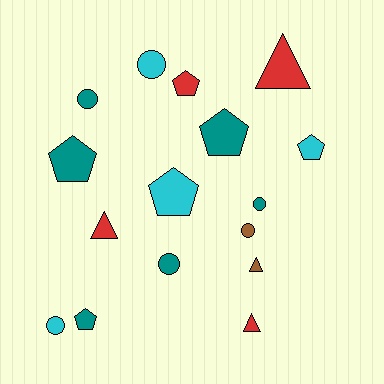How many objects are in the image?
There are 16 objects.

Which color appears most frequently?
Teal, with 6 objects.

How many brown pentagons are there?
There are no brown pentagons.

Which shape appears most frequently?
Pentagon, with 6 objects.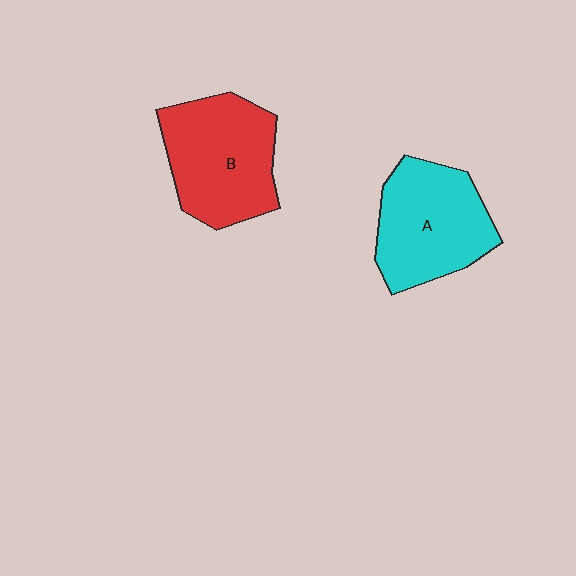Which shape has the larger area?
Shape B (red).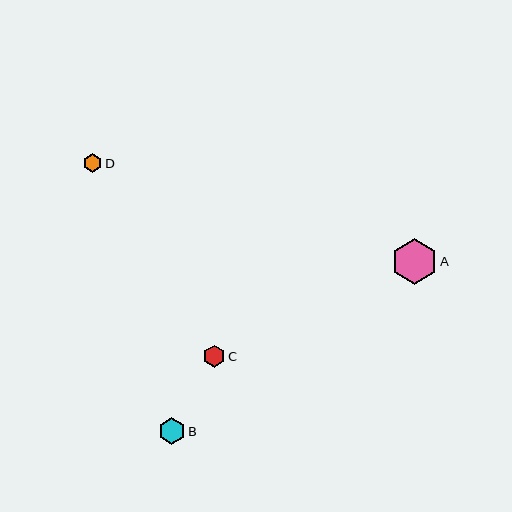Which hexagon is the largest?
Hexagon A is the largest with a size of approximately 45 pixels.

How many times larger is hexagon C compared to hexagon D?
Hexagon C is approximately 1.2 times the size of hexagon D.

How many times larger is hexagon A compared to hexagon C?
Hexagon A is approximately 2.1 times the size of hexagon C.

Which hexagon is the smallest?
Hexagon D is the smallest with a size of approximately 19 pixels.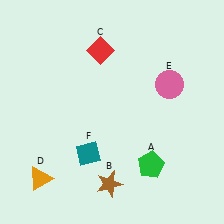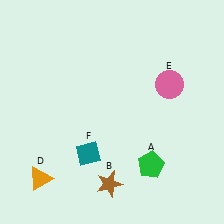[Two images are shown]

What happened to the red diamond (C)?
The red diamond (C) was removed in Image 2. It was in the top-left area of Image 1.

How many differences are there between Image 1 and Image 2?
There is 1 difference between the two images.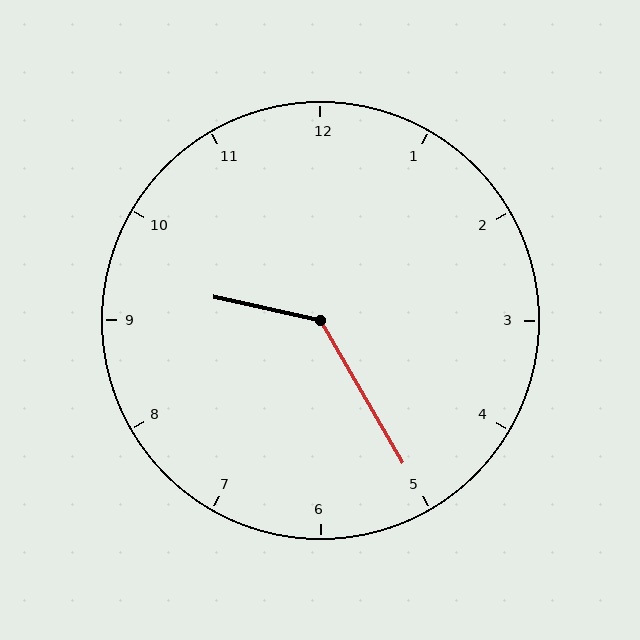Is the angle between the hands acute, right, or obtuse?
It is obtuse.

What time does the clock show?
9:25.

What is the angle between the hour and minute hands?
Approximately 132 degrees.